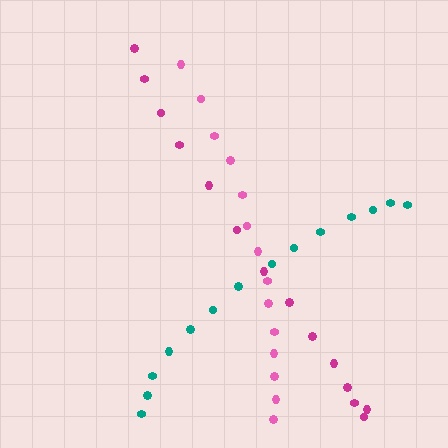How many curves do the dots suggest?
There are 3 distinct paths.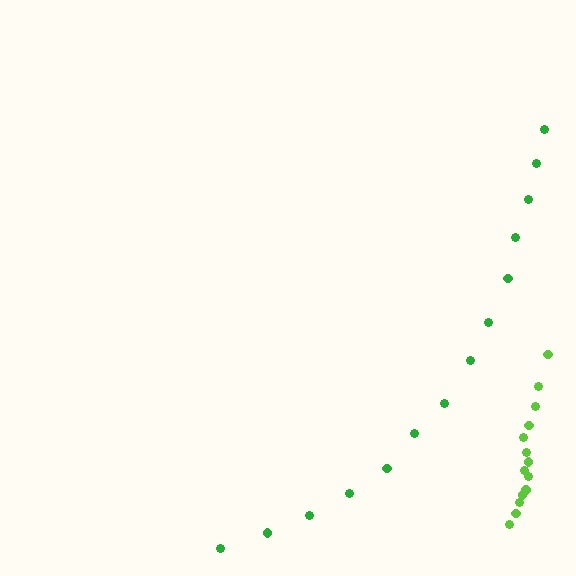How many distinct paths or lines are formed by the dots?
There are 2 distinct paths.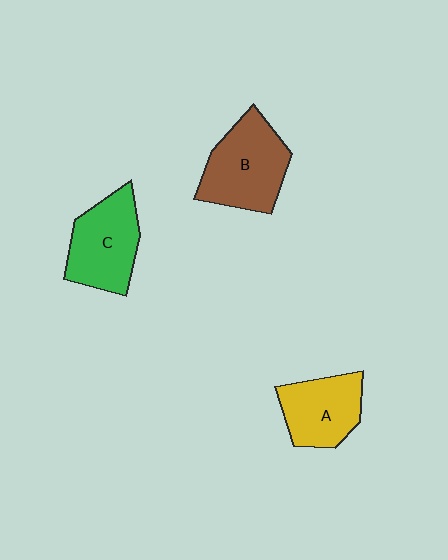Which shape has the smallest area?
Shape A (yellow).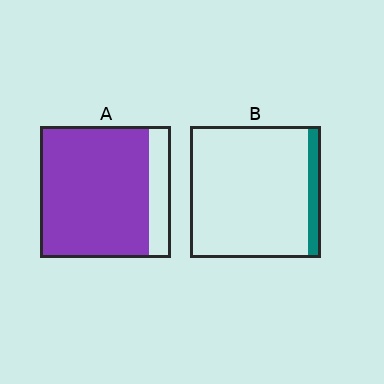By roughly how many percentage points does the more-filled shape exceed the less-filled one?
By roughly 75 percentage points (A over B).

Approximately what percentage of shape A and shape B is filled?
A is approximately 85% and B is approximately 10%.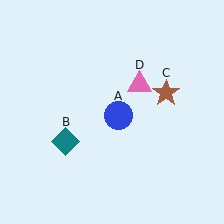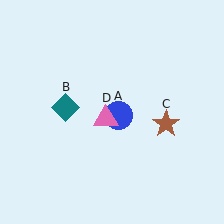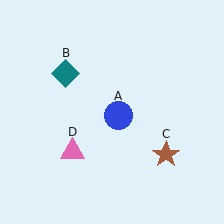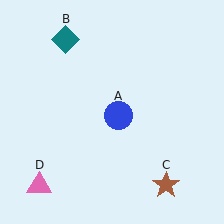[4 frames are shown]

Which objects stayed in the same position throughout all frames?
Blue circle (object A) remained stationary.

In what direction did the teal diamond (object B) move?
The teal diamond (object B) moved up.